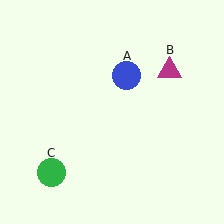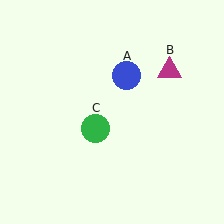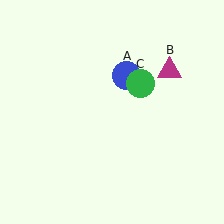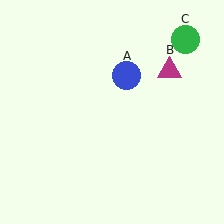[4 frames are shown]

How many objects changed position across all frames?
1 object changed position: green circle (object C).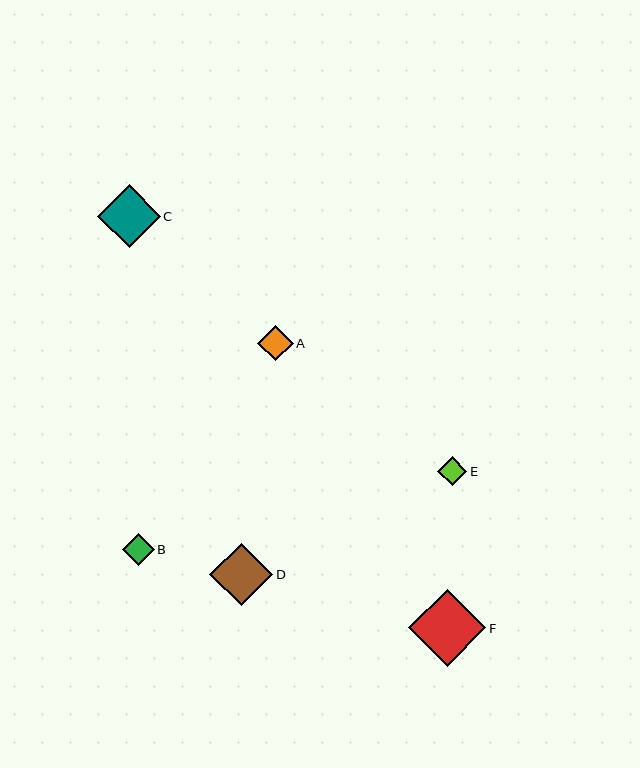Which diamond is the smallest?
Diamond E is the smallest with a size of approximately 29 pixels.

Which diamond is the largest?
Diamond F is the largest with a size of approximately 77 pixels.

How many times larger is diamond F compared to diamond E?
Diamond F is approximately 2.7 times the size of diamond E.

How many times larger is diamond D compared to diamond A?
Diamond D is approximately 1.8 times the size of diamond A.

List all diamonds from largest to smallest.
From largest to smallest: F, D, C, A, B, E.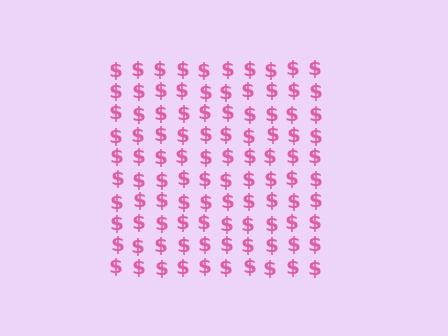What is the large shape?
The large shape is a square.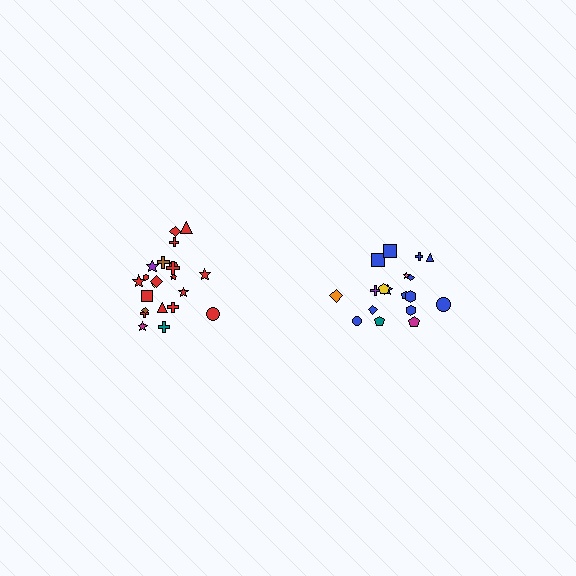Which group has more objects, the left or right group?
The left group.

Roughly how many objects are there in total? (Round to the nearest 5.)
Roughly 40 objects in total.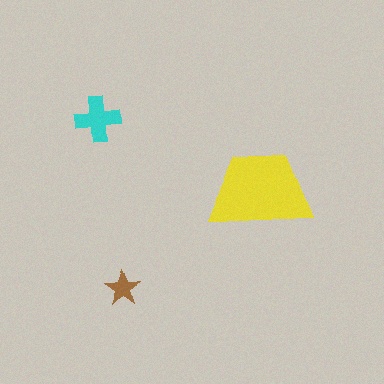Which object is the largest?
The yellow trapezoid.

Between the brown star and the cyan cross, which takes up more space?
The cyan cross.